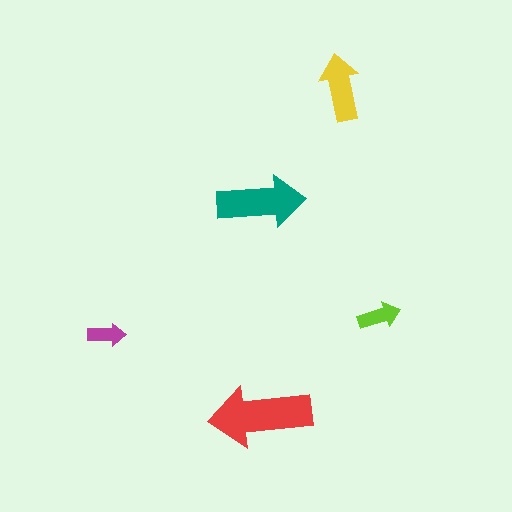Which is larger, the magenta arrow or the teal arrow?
The teal one.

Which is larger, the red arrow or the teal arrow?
The red one.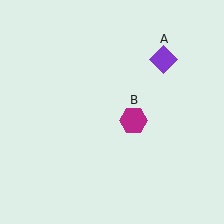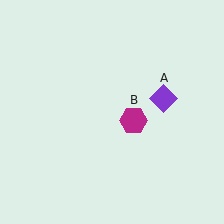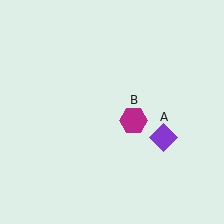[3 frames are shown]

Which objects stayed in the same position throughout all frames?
Magenta hexagon (object B) remained stationary.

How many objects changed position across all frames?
1 object changed position: purple diamond (object A).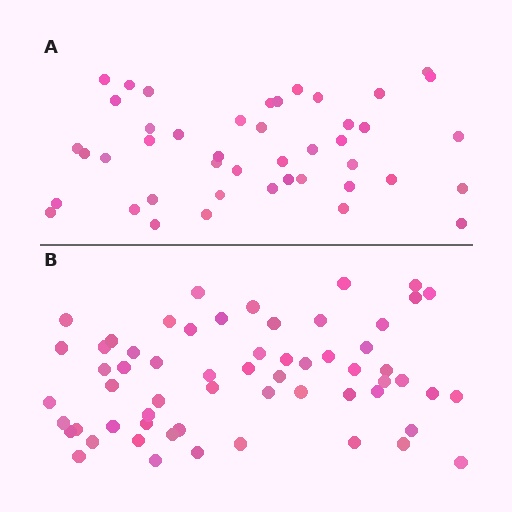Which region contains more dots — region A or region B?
Region B (the bottom region) has more dots.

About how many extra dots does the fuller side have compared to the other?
Region B has approximately 15 more dots than region A.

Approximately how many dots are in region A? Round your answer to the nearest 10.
About 40 dots. (The exact count is 44, which rounds to 40.)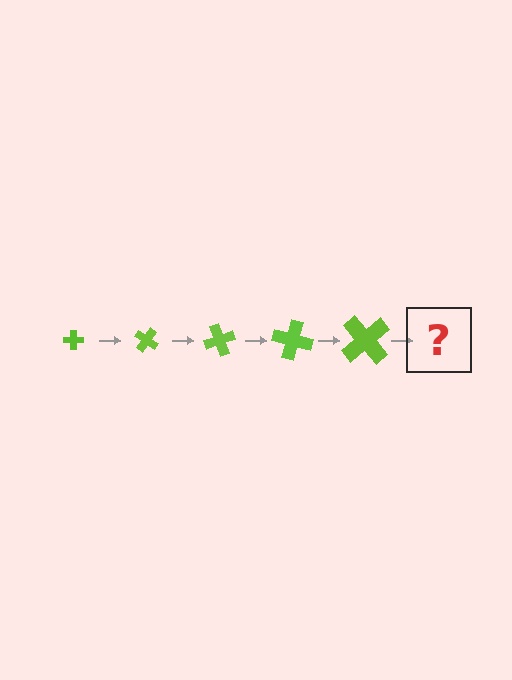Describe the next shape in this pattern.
It should be a cross, larger than the previous one and rotated 175 degrees from the start.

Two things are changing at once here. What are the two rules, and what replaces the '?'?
The two rules are that the cross grows larger each step and it rotates 35 degrees each step. The '?' should be a cross, larger than the previous one and rotated 175 degrees from the start.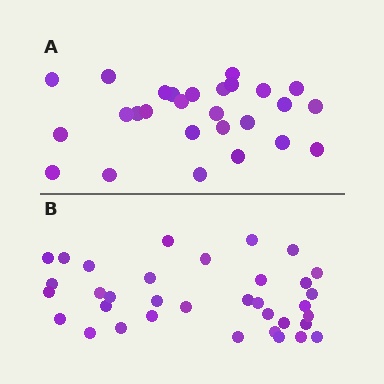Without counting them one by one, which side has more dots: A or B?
Region B (the bottom region) has more dots.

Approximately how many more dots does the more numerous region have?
Region B has roughly 8 or so more dots than region A.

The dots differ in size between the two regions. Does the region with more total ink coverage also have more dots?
No. Region A has more total ink coverage because its dots are larger, but region B actually contains more individual dots. Total area can be misleading — the number of items is what matters here.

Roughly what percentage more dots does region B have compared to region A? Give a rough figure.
About 30% more.